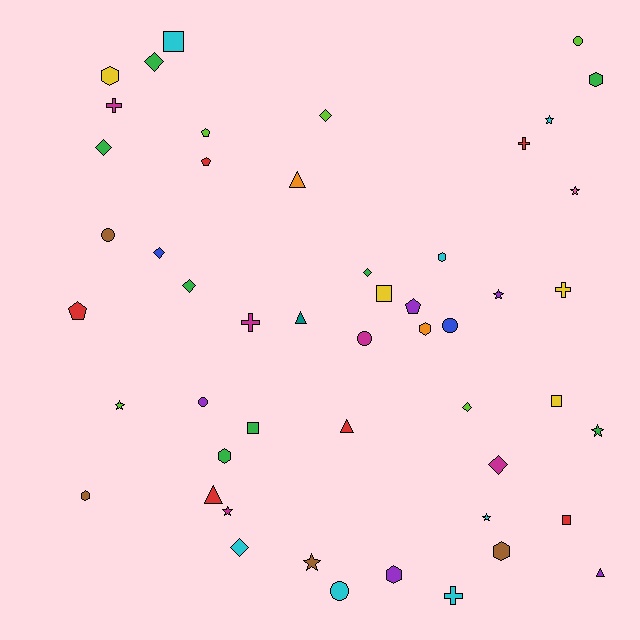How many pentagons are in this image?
There are 4 pentagons.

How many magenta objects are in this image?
There are 5 magenta objects.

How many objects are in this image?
There are 50 objects.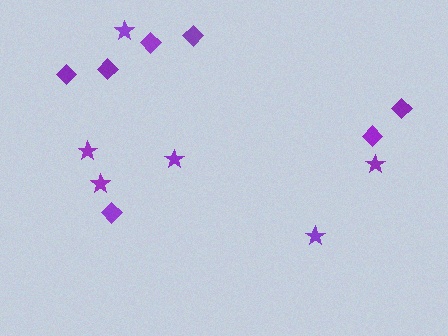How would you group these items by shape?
There are 2 groups: one group of stars (6) and one group of diamonds (7).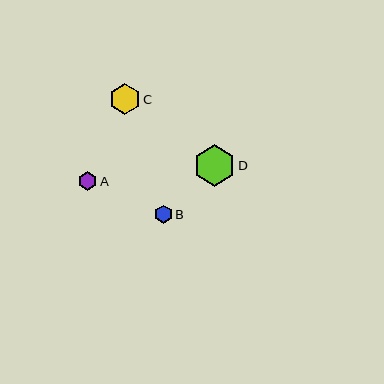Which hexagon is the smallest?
Hexagon B is the smallest with a size of approximately 18 pixels.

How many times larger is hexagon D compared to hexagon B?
Hexagon D is approximately 2.2 times the size of hexagon B.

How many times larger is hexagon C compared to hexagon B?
Hexagon C is approximately 1.7 times the size of hexagon B.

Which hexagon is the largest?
Hexagon D is the largest with a size of approximately 41 pixels.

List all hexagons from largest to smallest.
From largest to smallest: D, C, A, B.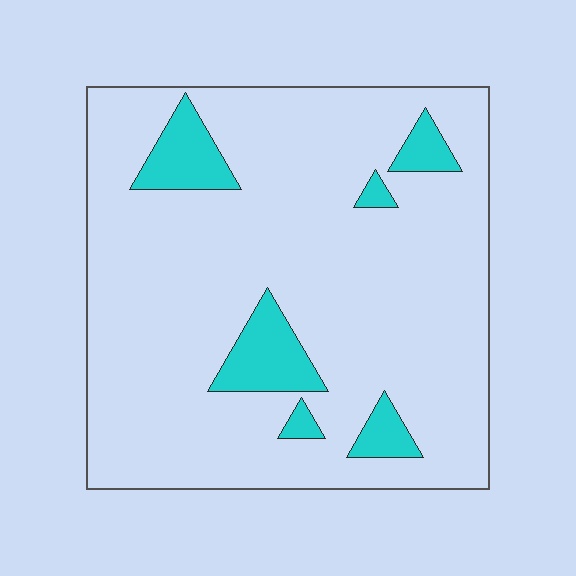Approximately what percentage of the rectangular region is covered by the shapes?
Approximately 10%.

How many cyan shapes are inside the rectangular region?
6.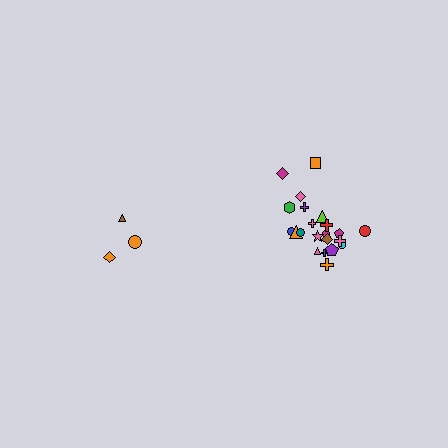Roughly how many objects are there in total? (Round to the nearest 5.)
Roughly 25 objects in total.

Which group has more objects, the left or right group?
The right group.